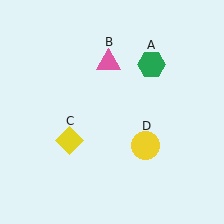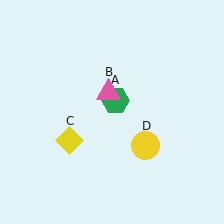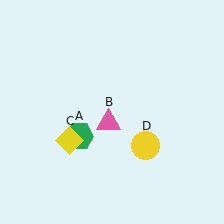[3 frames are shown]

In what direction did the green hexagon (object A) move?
The green hexagon (object A) moved down and to the left.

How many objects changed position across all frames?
2 objects changed position: green hexagon (object A), pink triangle (object B).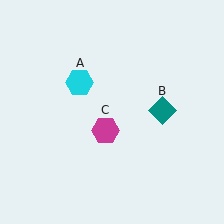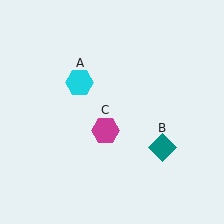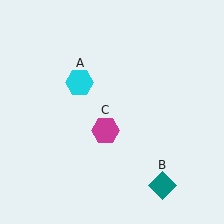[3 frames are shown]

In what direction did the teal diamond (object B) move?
The teal diamond (object B) moved down.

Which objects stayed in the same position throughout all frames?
Cyan hexagon (object A) and magenta hexagon (object C) remained stationary.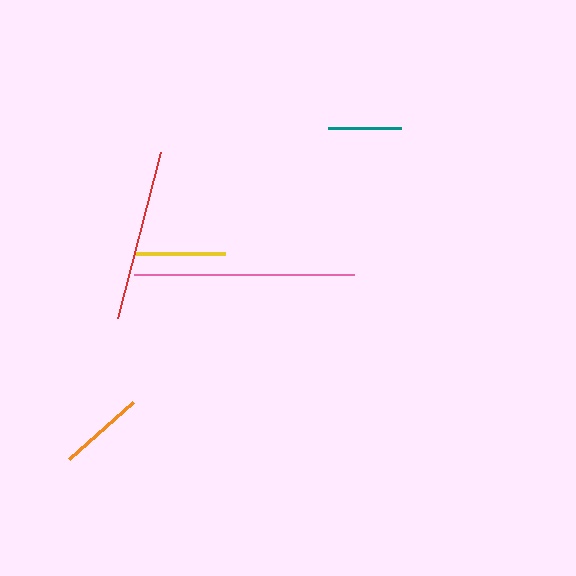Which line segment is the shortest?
The teal line is the shortest at approximately 73 pixels.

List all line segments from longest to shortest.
From longest to shortest: pink, red, yellow, orange, teal.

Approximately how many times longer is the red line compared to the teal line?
The red line is approximately 2.4 times the length of the teal line.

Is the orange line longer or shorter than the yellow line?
The yellow line is longer than the orange line.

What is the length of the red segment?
The red segment is approximately 171 pixels long.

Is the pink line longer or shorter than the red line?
The pink line is longer than the red line.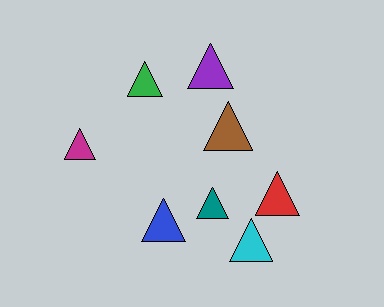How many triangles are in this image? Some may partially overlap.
There are 8 triangles.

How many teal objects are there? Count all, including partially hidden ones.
There is 1 teal object.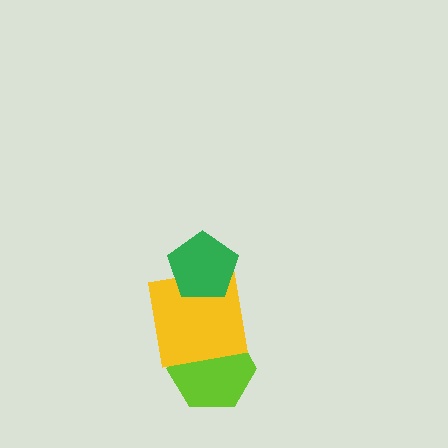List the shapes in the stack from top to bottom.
From top to bottom: the green pentagon, the yellow square, the lime hexagon.